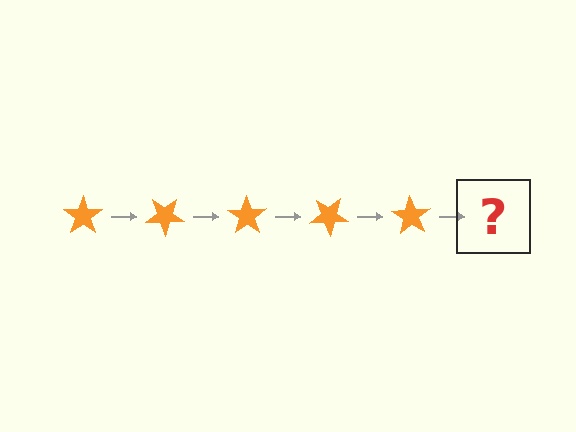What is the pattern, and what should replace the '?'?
The pattern is that the star rotates 35 degrees each step. The '?' should be an orange star rotated 175 degrees.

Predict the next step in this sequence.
The next step is an orange star rotated 175 degrees.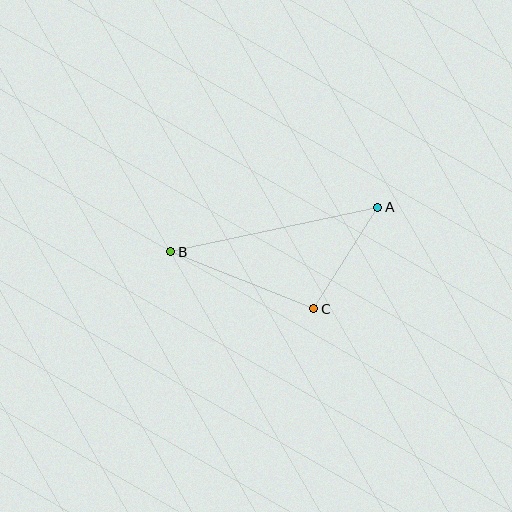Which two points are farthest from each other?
Points A and B are farthest from each other.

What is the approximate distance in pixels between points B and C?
The distance between B and C is approximately 154 pixels.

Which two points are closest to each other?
Points A and C are closest to each other.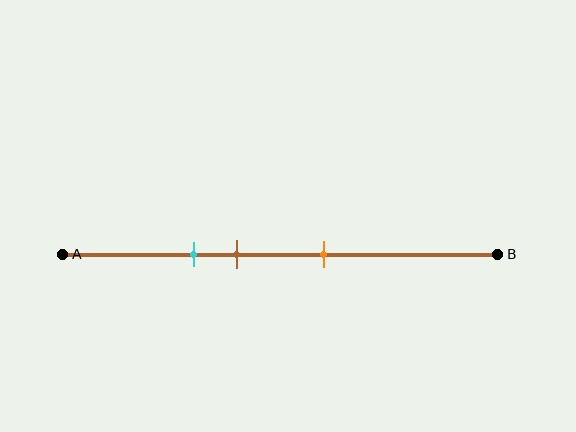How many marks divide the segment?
There are 3 marks dividing the segment.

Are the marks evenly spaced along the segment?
Yes, the marks are approximately evenly spaced.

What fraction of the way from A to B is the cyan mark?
The cyan mark is approximately 30% (0.3) of the way from A to B.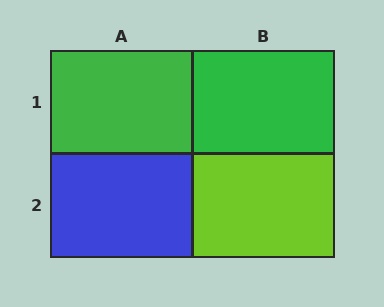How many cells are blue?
1 cell is blue.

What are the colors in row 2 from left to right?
Blue, lime.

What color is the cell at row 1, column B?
Green.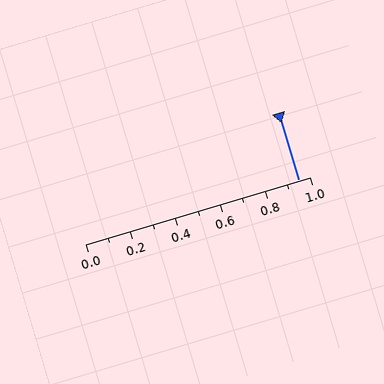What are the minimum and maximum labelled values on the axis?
The axis runs from 0.0 to 1.0.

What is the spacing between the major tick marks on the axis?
The major ticks are spaced 0.2 apart.